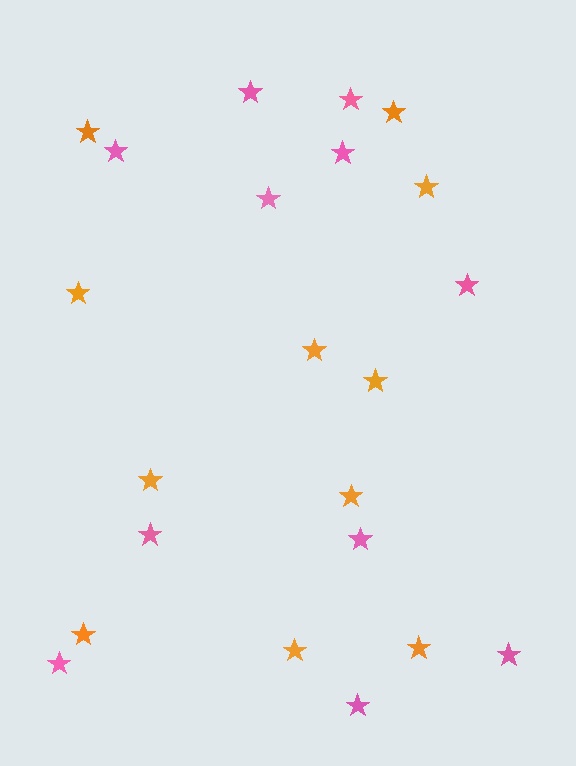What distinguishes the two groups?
There are 2 groups: one group of orange stars (11) and one group of pink stars (11).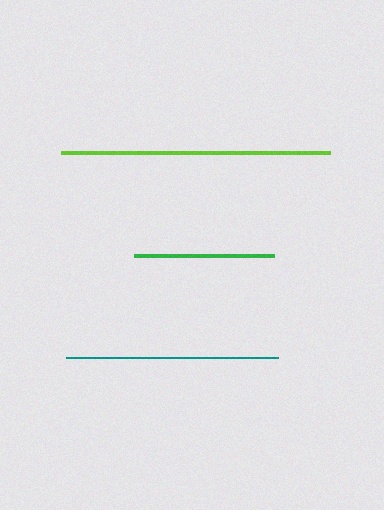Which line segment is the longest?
The lime line is the longest at approximately 269 pixels.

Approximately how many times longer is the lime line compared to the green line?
The lime line is approximately 1.9 times the length of the green line.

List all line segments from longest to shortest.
From longest to shortest: lime, teal, green.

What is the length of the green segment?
The green segment is approximately 140 pixels long.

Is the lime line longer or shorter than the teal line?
The lime line is longer than the teal line.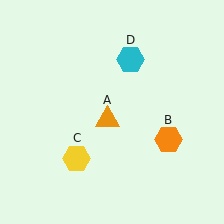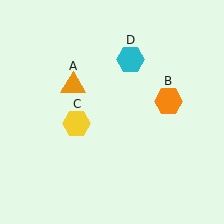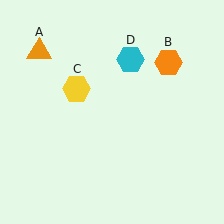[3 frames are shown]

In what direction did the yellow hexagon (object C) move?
The yellow hexagon (object C) moved up.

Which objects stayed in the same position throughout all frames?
Cyan hexagon (object D) remained stationary.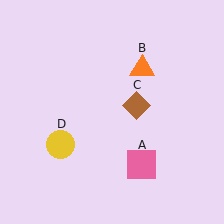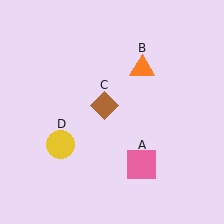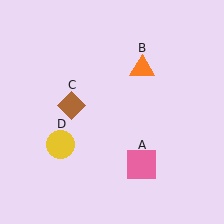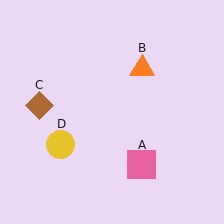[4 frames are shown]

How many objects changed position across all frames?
1 object changed position: brown diamond (object C).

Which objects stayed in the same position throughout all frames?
Pink square (object A) and orange triangle (object B) and yellow circle (object D) remained stationary.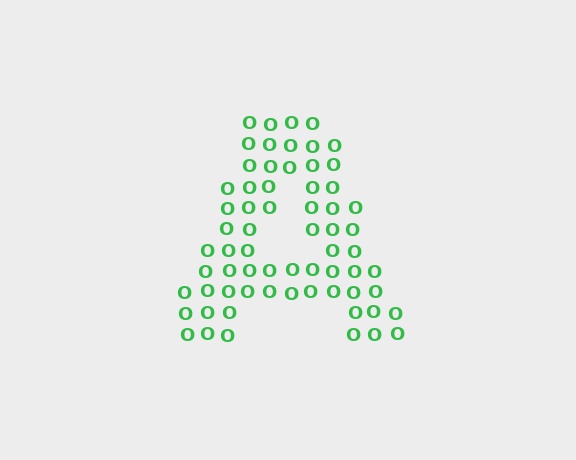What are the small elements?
The small elements are letter O's.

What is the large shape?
The large shape is the letter A.